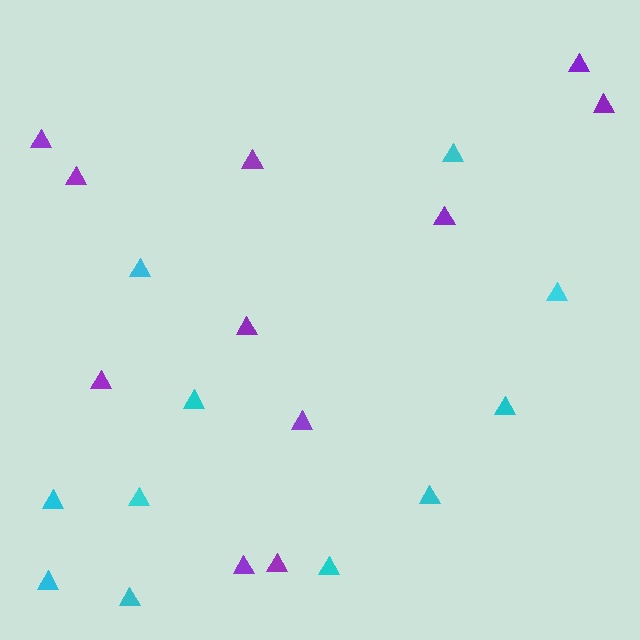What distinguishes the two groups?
There are 2 groups: one group of cyan triangles (11) and one group of purple triangles (11).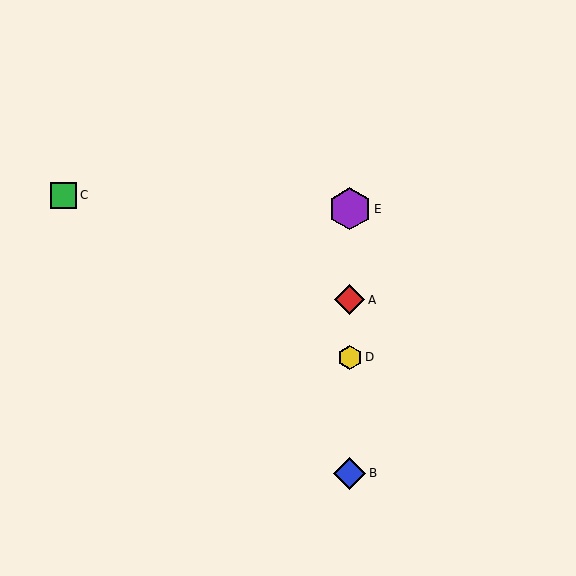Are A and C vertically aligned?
No, A is at x≈350 and C is at x≈64.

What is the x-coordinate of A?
Object A is at x≈350.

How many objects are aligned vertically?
4 objects (A, B, D, E) are aligned vertically.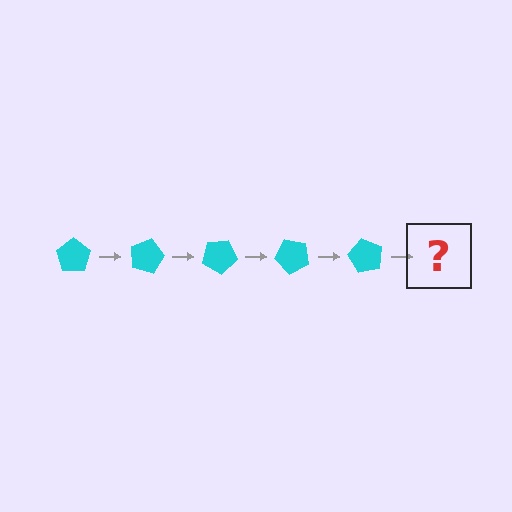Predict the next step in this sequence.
The next step is a cyan pentagon rotated 75 degrees.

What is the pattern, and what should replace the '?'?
The pattern is that the pentagon rotates 15 degrees each step. The '?' should be a cyan pentagon rotated 75 degrees.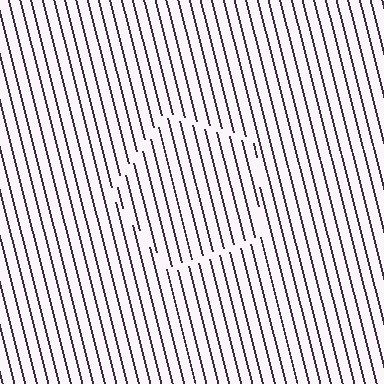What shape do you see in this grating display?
An illusory pentagon. The interior of the shape contains the same grating, shifted by half a period — the contour is defined by the phase discontinuity where line-ends from the inner and outer gratings abut.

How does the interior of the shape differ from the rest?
The interior of the shape contains the same grating, shifted by half a period — the contour is defined by the phase discontinuity where line-ends from the inner and outer gratings abut.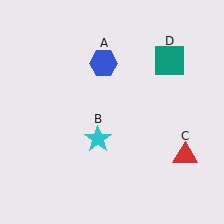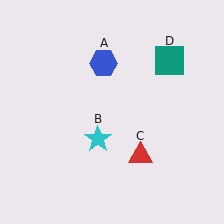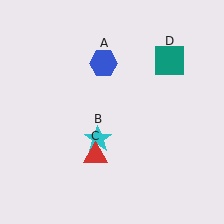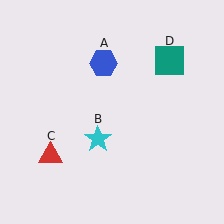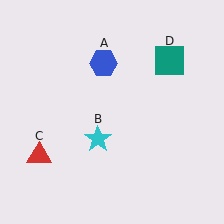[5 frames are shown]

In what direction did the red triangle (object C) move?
The red triangle (object C) moved left.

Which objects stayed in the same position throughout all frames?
Blue hexagon (object A) and cyan star (object B) and teal square (object D) remained stationary.